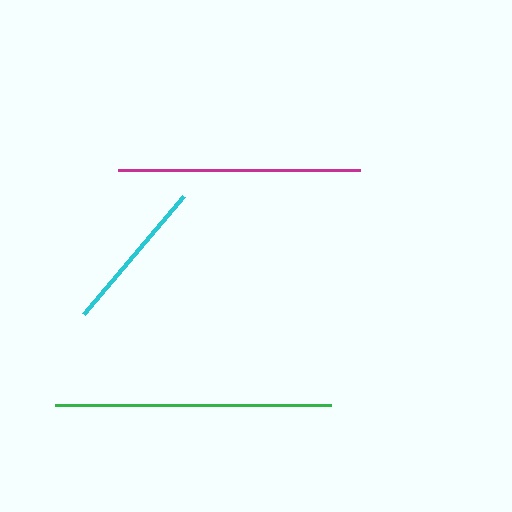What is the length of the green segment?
The green segment is approximately 276 pixels long.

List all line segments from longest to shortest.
From longest to shortest: green, magenta, cyan.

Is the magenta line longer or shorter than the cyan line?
The magenta line is longer than the cyan line.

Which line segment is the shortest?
The cyan line is the shortest at approximately 154 pixels.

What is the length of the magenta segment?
The magenta segment is approximately 242 pixels long.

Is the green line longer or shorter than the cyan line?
The green line is longer than the cyan line.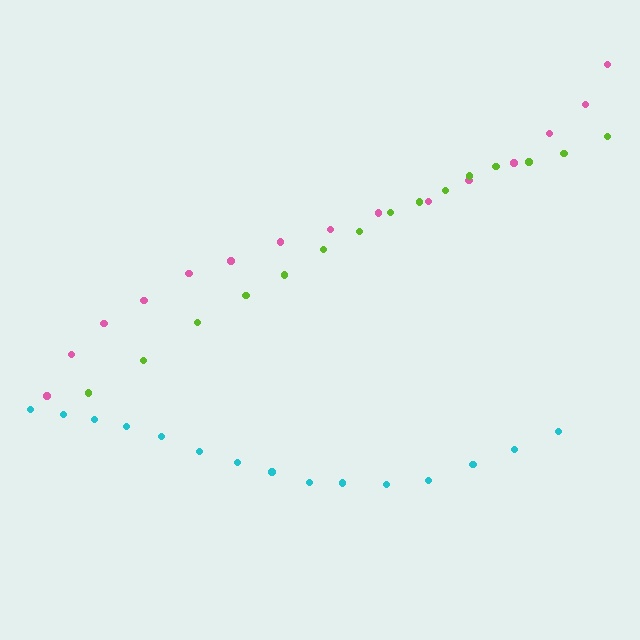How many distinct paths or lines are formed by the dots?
There are 3 distinct paths.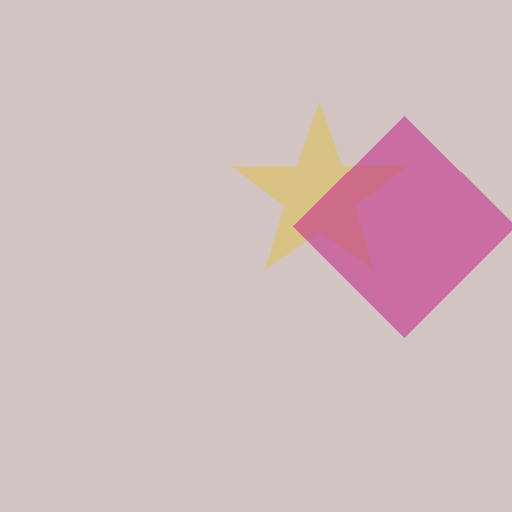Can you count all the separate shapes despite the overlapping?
Yes, there are 2 separate shapes.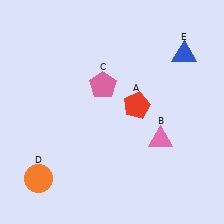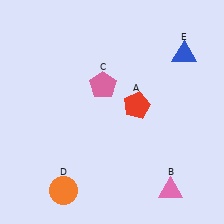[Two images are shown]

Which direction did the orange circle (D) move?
The orange circle (D) moved right.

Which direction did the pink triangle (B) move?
The pink triangle (B) moved down.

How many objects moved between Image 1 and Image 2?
2 objects moved between the two images.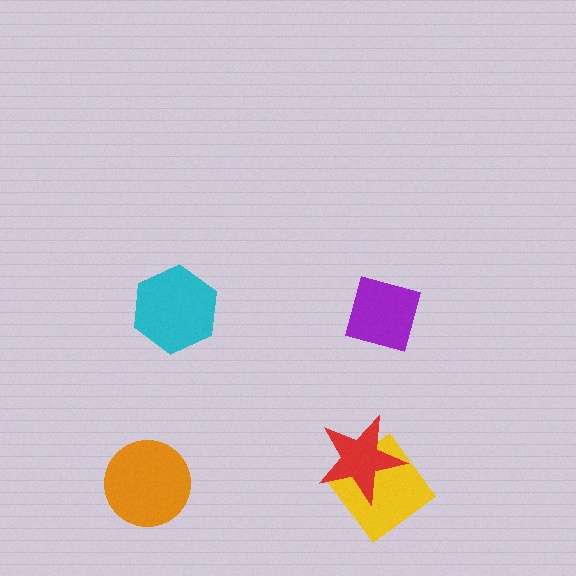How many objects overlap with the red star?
1 object overlaps with the red star.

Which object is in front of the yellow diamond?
The red star is in front of the yellow diamond.